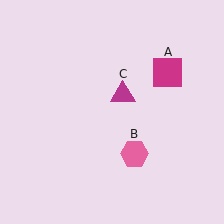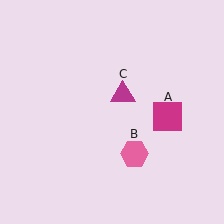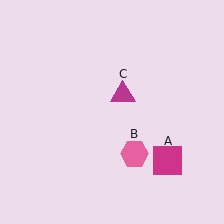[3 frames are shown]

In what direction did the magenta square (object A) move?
The magenta square (object A) moved down.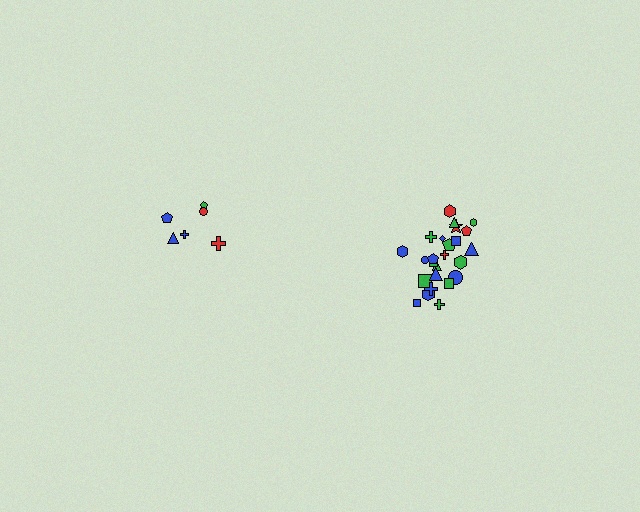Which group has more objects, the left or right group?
The right group.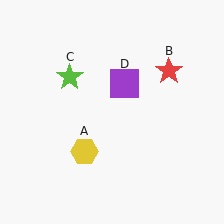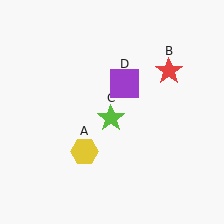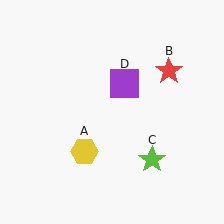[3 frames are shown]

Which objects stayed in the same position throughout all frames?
Yellow hexagon (object A) and red star (object B) and purple square (object D) remained stationary.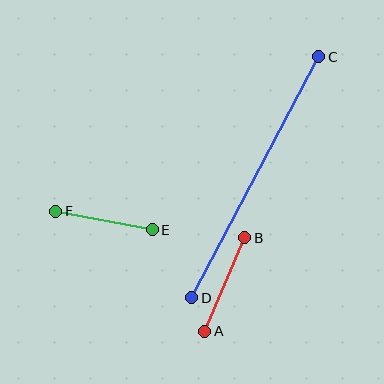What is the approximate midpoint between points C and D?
The midpoint is at approximately (255, 177) pixels.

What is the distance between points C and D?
The distance is approximately 272 pixels.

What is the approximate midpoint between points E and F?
The midpoint is at approximately (104, 220) pixels.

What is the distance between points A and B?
The distance is approximately 101 pixels.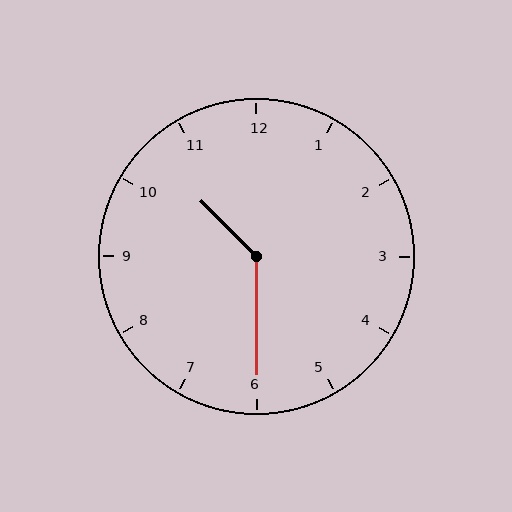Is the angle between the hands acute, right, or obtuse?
It is obtuse.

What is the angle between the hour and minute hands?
Approximately 135 degrees.